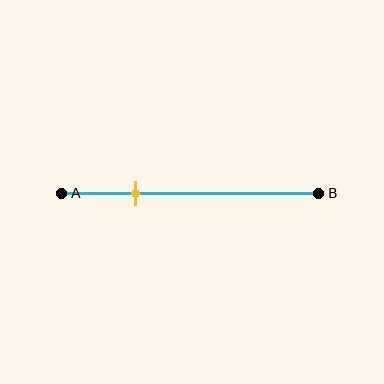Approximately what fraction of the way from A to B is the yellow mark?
The yellow mark is approximately 30% of the way from A to B.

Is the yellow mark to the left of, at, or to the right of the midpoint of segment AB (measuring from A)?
The yellow mark is to the left of the midpoint of segment AB.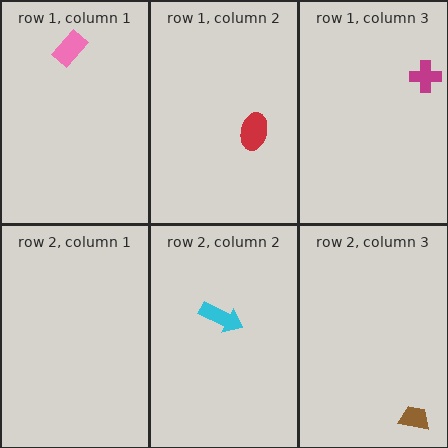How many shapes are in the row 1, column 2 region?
1.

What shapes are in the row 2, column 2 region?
The cyan arrow.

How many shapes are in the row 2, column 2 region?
1.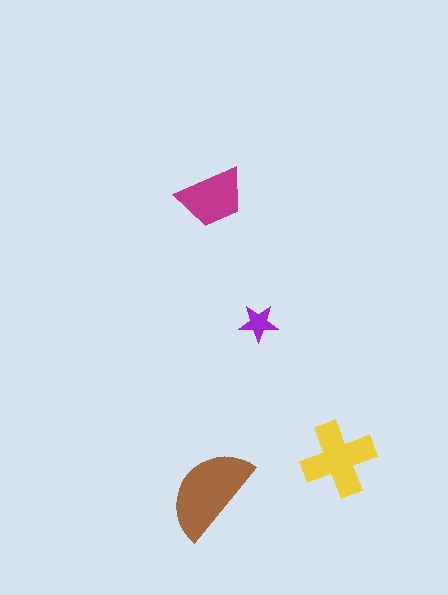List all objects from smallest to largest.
The purple star, the magenta trapezoid, the yellow cross, the brown semicircle.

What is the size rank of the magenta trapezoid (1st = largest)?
3rd.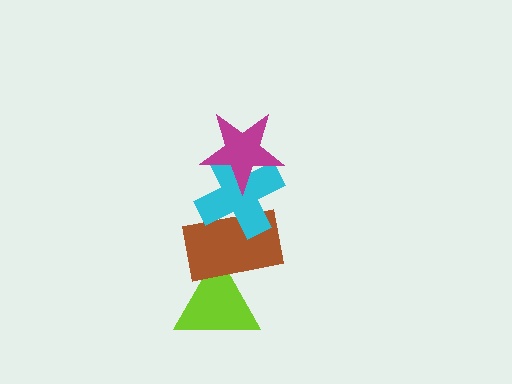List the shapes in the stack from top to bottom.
From top to bottom: the magenta star, the cyan cross, the brown rectangle, the lime triangle.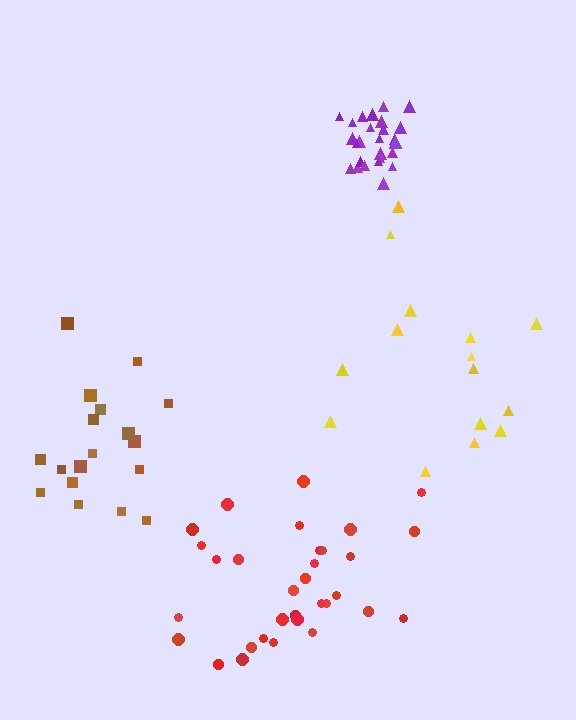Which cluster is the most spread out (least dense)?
Yellow.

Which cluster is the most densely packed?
Purple.